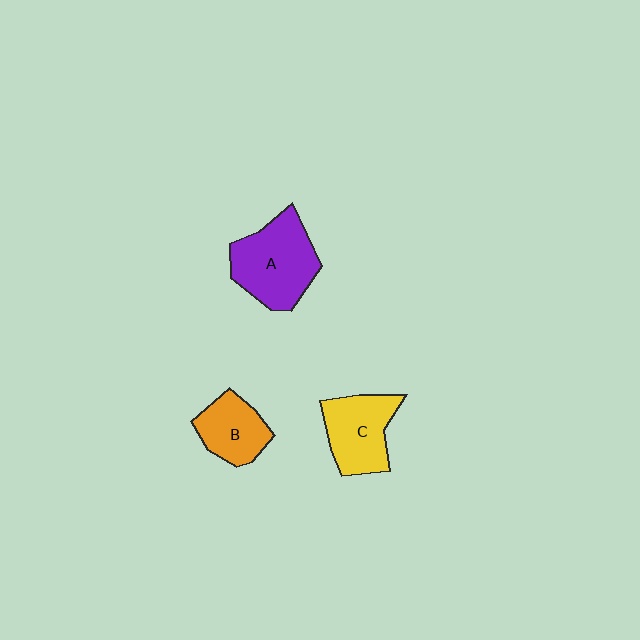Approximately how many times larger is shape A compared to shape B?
Approximately 1.6 times.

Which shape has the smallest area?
Shape B (orange).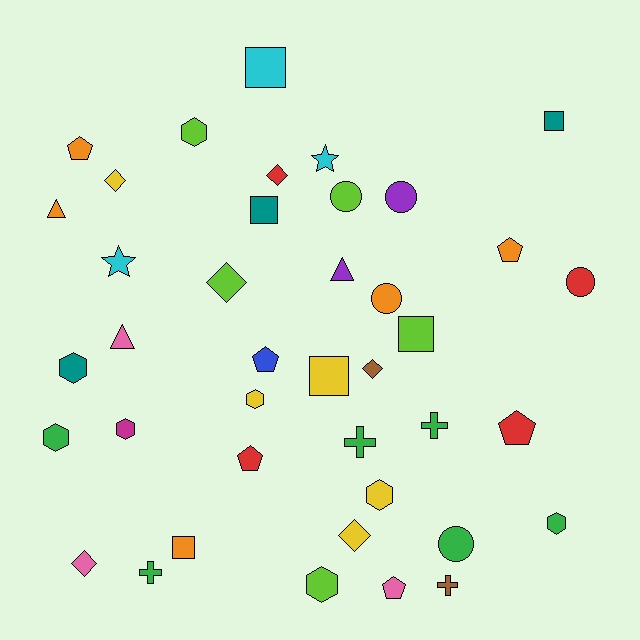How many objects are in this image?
There are 40 objects.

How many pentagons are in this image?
There are 6 pentagons.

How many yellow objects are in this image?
There are 5 yellow objects.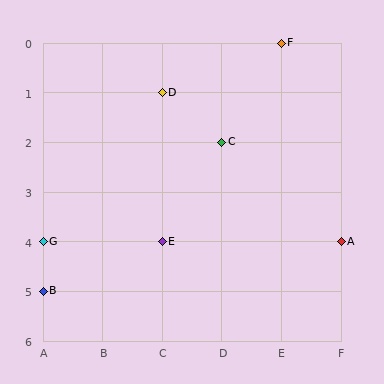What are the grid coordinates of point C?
Point C is at grid coordinates (D, 2).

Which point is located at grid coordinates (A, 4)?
Point G is at (A, 4).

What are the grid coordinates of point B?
Point B is at grid coordinates (A, 5).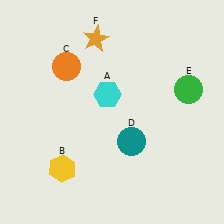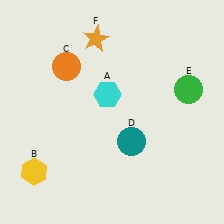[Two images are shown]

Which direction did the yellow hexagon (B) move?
The yellow hexagon (B) moved left.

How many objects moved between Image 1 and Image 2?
1 object moved between the two images.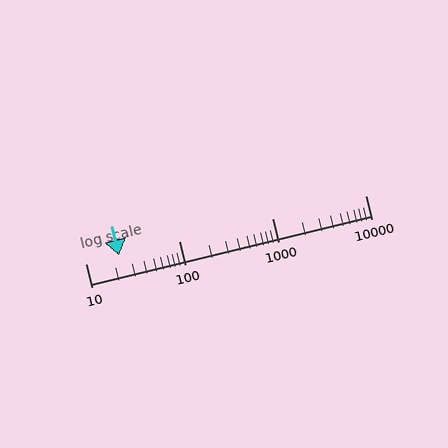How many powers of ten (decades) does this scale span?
The scale spans 3 decades, from 10 to 10000.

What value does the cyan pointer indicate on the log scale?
The pointer indicates approximately 23.